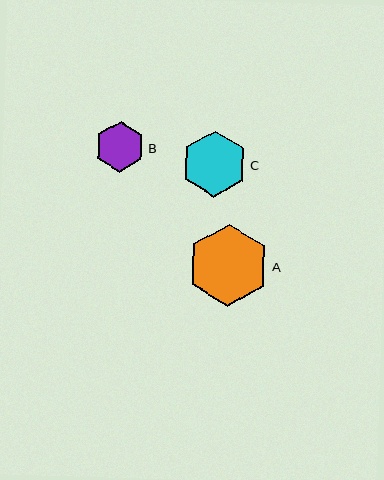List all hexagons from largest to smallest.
From largest to smallest: A, C, B.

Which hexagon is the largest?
Hexagon A is the largest with a size of approximately 82 pixels.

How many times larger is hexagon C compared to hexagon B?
Hexagon C is approximately 1.3 times the size of hexagon B.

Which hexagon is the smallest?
Hexagon B is the smallest with a size of approximately 50 pixels.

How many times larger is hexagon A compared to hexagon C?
Hexagon A is approximately 1.2 times the size of hexagon C.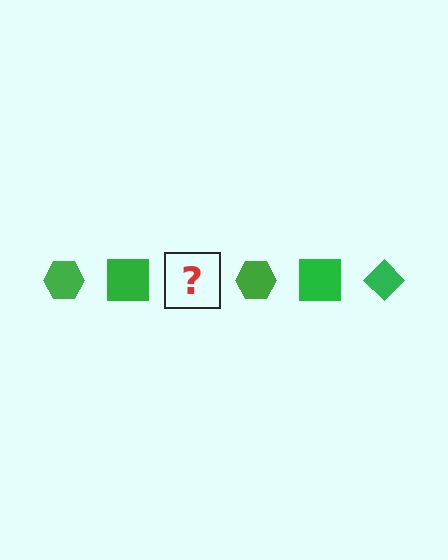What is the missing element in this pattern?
The missing element is a green diamond.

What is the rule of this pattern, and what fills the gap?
The rule is that the pattern cycles through hexagon, square, diamond shapes in green. The gap should be filled with a green diamond.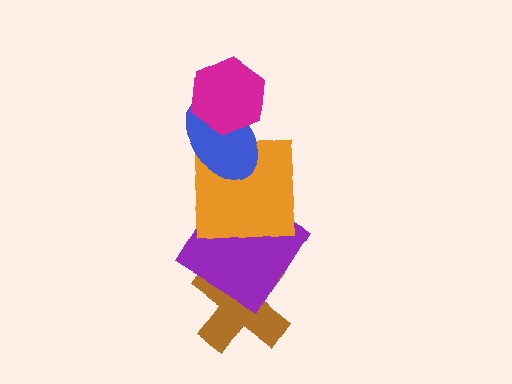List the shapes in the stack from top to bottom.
From top to bottom: the magenta hexagon, the blue ellipse, the orange square, the purple diamond, the brown cross.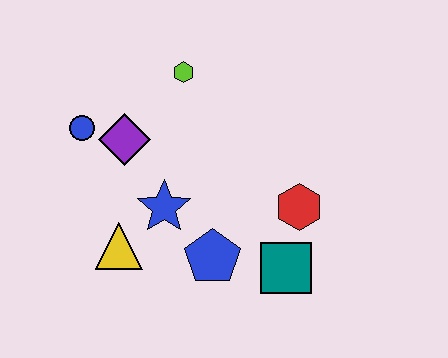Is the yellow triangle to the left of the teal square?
Yes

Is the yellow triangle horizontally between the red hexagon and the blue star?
No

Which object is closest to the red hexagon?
The teal square is closest to the red hexagon.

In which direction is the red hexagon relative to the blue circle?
The red hexagon is to the right of the blue circle.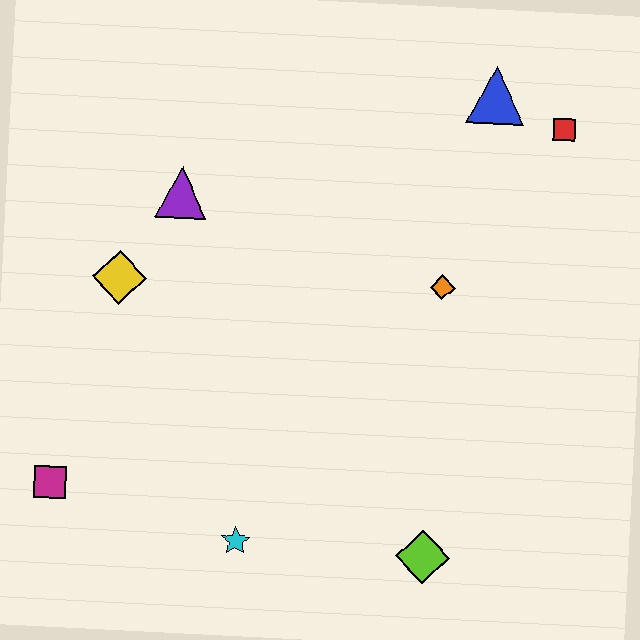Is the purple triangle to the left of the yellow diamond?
No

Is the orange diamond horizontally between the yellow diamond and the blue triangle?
Yes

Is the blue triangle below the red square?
No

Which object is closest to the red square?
The blue triangle is closest to the red square.